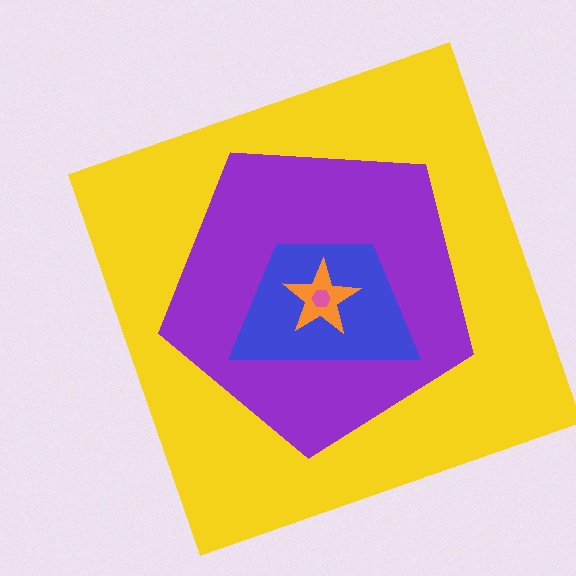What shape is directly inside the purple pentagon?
The blue trapezoid.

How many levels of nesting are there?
5.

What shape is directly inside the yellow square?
The purple pentagon.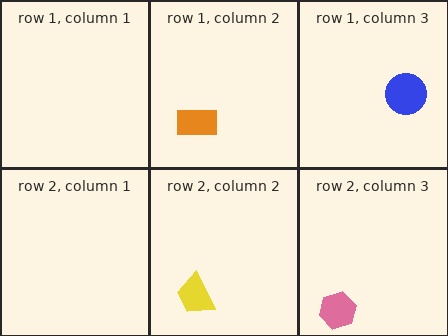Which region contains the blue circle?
The row 1, column 3 region.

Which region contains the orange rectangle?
The row 1, column 2 region.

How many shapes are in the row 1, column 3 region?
1.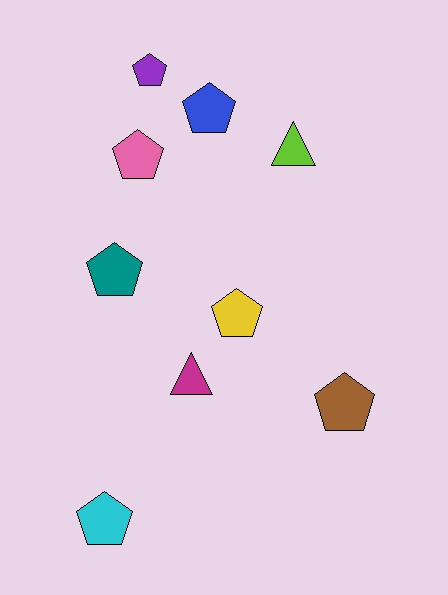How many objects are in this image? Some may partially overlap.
There are 9 objects.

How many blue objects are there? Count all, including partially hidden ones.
There is 1 blue object.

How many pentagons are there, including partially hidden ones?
There are 7 pentagons.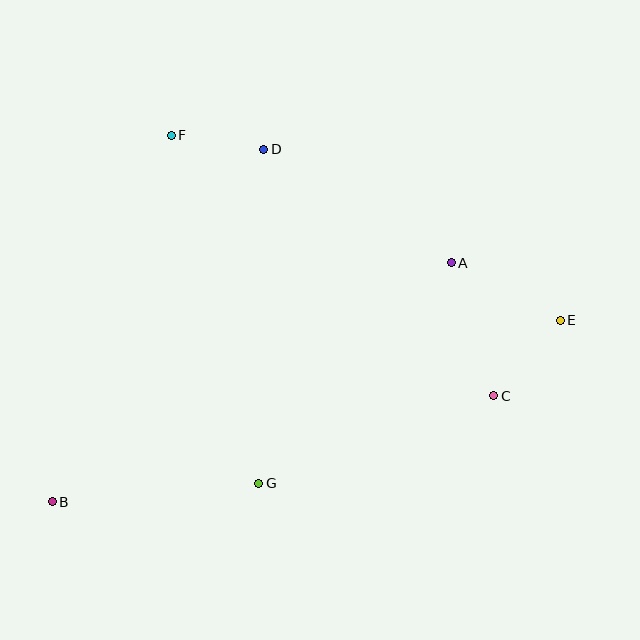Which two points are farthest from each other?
Points B and E are farthest from each other.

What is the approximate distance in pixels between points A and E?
The distance between A and E is approximately 123 pixels.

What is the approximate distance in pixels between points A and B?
The distance between A and B is approximately 465 pixels.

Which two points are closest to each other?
Points D and F are closest to each other.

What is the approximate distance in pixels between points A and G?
The distance between A and G is approximately 293 pixels.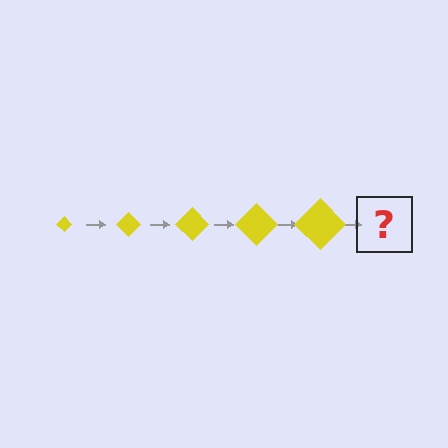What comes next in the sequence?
The next element should be a yellow diamond, larger than the previous one.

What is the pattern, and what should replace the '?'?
The pattern is that the diamond gets progressively larger each step. The '?' should be a yellow diamond, larger than the previous one.